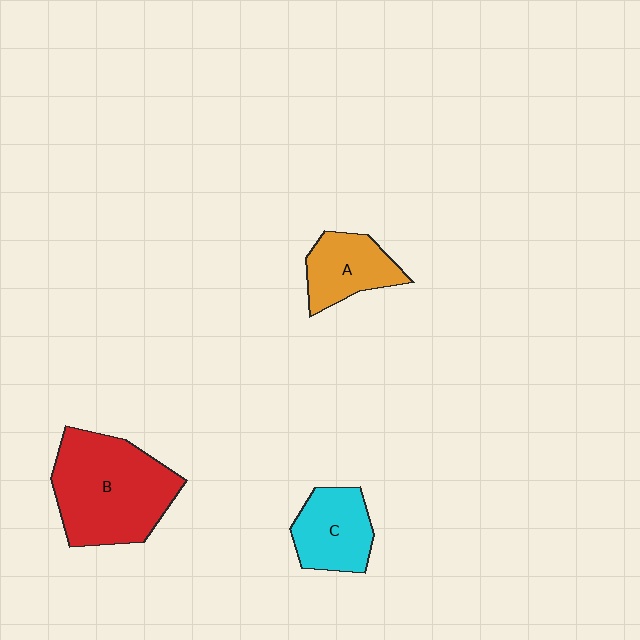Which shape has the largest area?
Shape B (red).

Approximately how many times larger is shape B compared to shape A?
Approximately 2.1 times.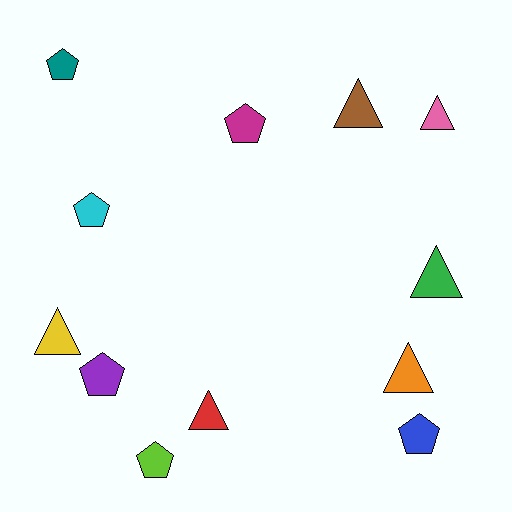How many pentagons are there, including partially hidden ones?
There are 6 pentagons.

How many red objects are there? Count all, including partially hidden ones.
There is 1 red object.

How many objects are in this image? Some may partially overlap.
There are 12 objects.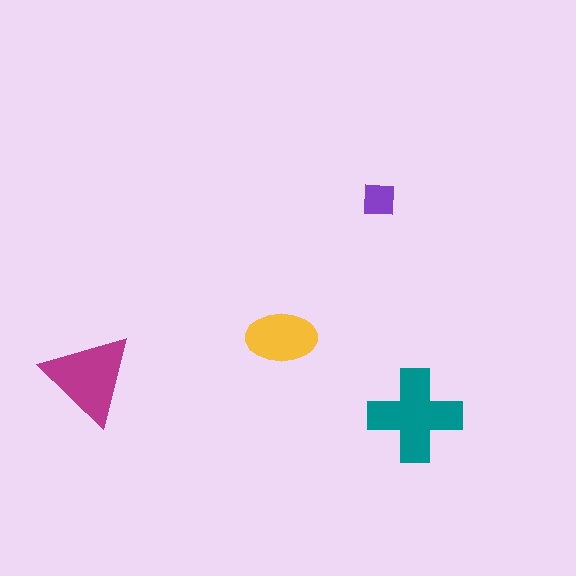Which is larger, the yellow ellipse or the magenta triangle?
The magenta triangle.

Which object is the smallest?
The purple square.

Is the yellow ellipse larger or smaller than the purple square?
Larger.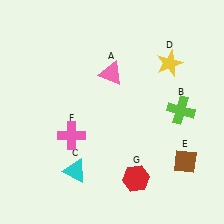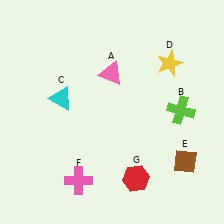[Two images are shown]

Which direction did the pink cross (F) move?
The pink cross (F) moved down.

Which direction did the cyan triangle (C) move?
The cyan triangle (C) moved up.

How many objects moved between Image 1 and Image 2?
2 objects moved between the two images.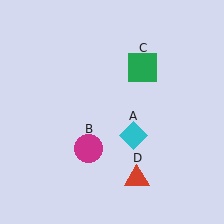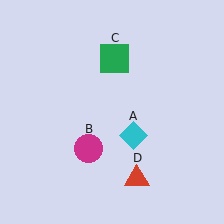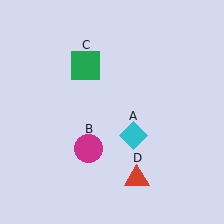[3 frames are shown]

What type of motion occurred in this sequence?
The green square (object C) rotated counterclockwise around the center of the scene.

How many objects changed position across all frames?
1 object changed position: green square (object C).